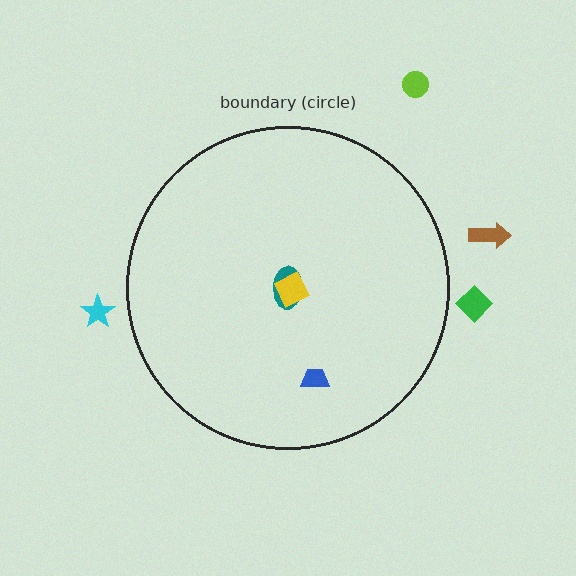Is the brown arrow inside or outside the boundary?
Outside.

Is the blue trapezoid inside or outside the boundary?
Inside.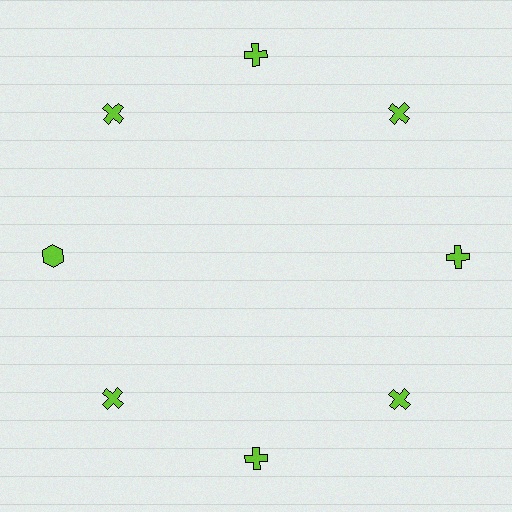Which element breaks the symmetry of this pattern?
The lime hexagon at roughly the 9 o'clock position breaks the symmetry. All other shapes are lime crosses.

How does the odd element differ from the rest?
It has a different shape: hexagon instead of cross.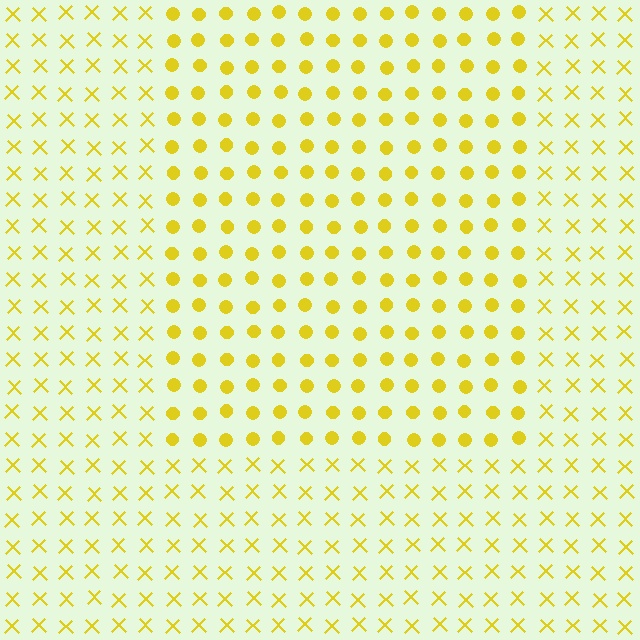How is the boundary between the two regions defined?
The boundary is defined by a change in element shape: circles inside vs. X marks outside. All elements share the same color and spacing.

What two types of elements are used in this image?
The image uses circles inside the rectangle region and X marks outside it.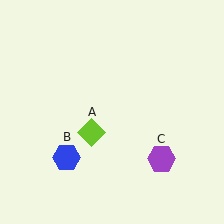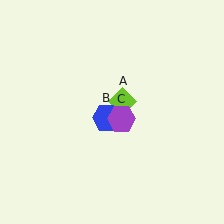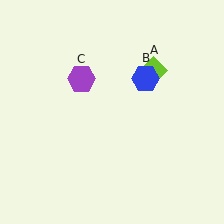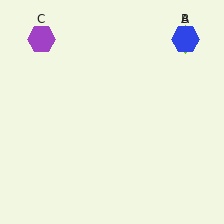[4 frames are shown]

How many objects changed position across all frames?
3 objects changed position: lime diamond (object A), blue hexagon (object B), purple hexagon (object C).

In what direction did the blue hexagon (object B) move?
The blue hexagon (object B) moved up and to the right.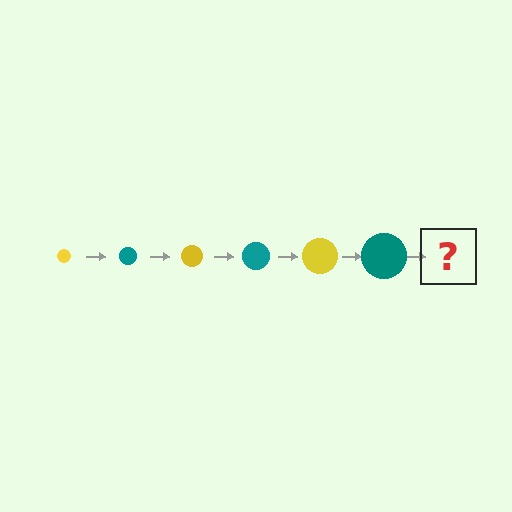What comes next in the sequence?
The next element should be a yellow circle, larger than the previous one.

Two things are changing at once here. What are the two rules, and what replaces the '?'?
The two rules are that the circle grows larger each step and the color cycles through yellow and teal. The '?' should be a yellow circle, larger than the previous one.